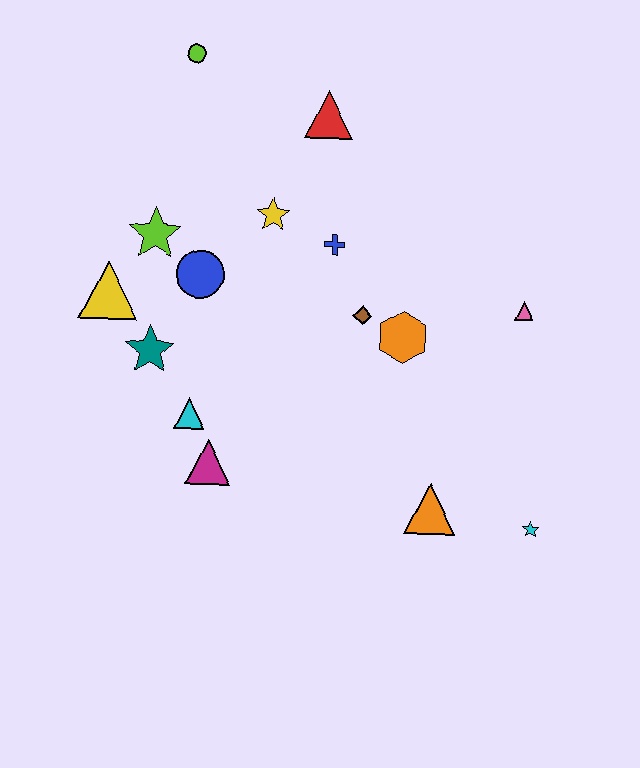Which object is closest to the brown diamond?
The orange hexagon is closest to the brown diamond.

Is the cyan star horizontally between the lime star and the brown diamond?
No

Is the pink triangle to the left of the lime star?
No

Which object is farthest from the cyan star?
The lime circle is farthest from the cyan star.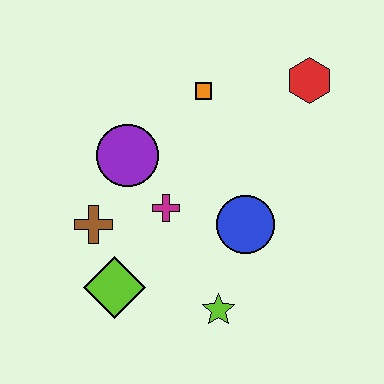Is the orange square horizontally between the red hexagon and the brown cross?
Yes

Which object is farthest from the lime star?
The red hexagon is farthest from the lime star.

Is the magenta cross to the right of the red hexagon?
No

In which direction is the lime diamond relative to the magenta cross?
The lime diamond is below the magenta cross.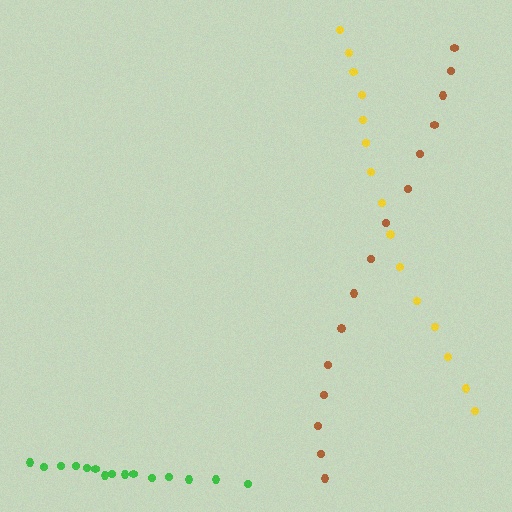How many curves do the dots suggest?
There are 3 distinct paths.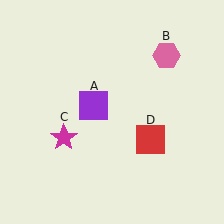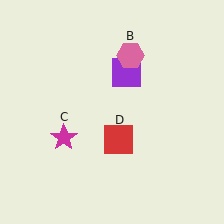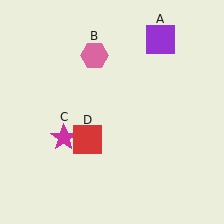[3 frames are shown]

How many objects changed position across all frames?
3 objects changed position: purple square (object A), pink hexagon (object B), red square (object D).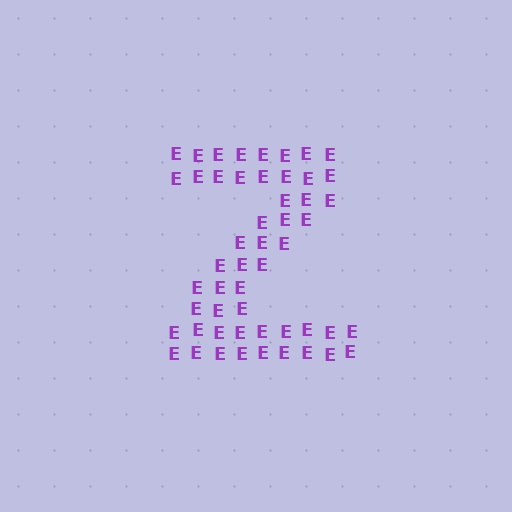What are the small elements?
The small elements are letter E's.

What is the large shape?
The large shape is the letter Z.